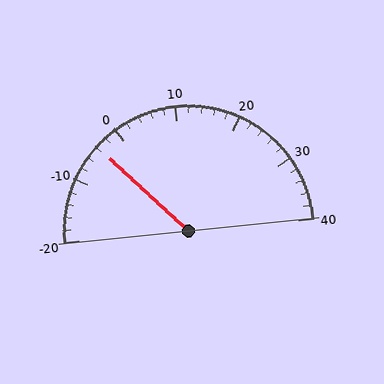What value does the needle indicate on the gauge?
The needle indicates approximately -4.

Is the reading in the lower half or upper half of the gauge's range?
The reading is in the lower half of the range (-20 to 40).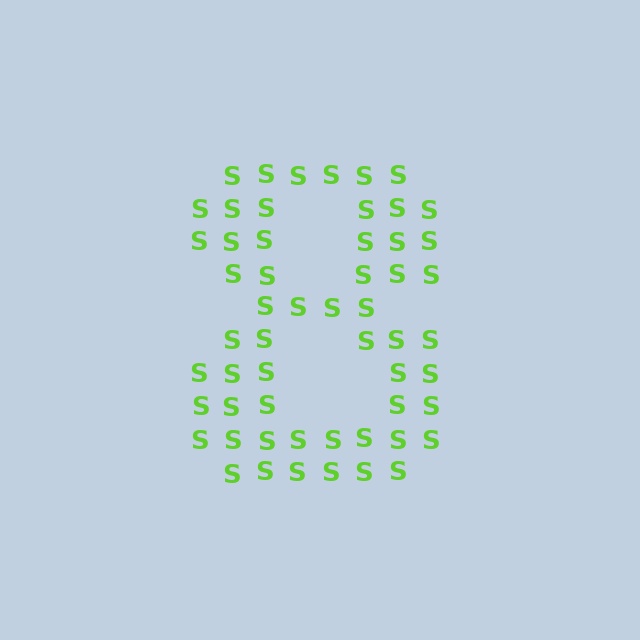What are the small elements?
The small elements are letter S's.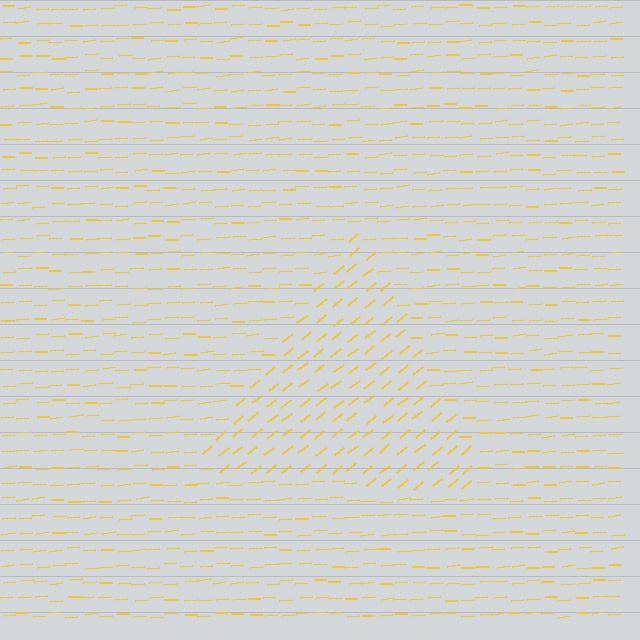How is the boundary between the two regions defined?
The boundary is defined purely by a change in line orientation (approximately 35 degrees difference). All lines are the same color and thickness.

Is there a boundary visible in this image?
Yes, there is a texture boundary formed by a change in line orientation.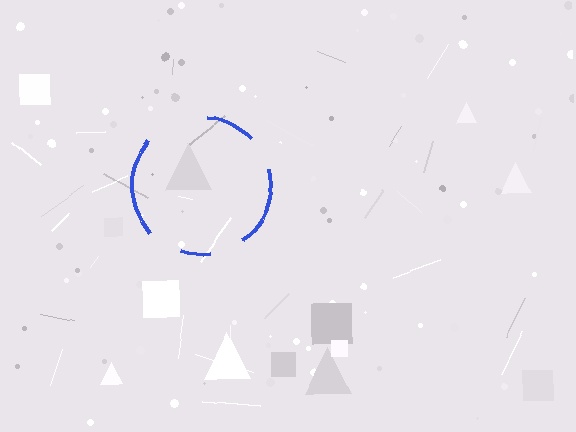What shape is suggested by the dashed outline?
The dashed outline suggests a circle.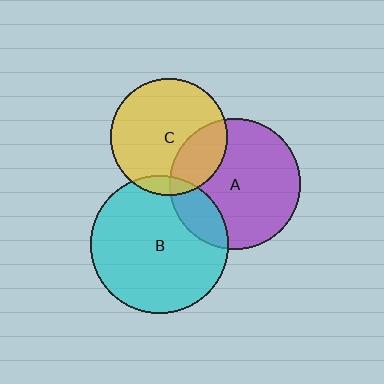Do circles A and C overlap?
Yes.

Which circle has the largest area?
Circle B (cyan).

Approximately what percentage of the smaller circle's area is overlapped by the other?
Approximately 25%.